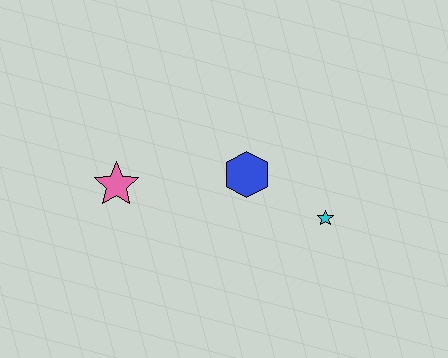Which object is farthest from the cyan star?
The pink star is farthest from the cyan star.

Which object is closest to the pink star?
The blue hexagon is closest to the pink star.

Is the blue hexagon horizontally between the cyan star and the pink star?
Yes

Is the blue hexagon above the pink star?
Yes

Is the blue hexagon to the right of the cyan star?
No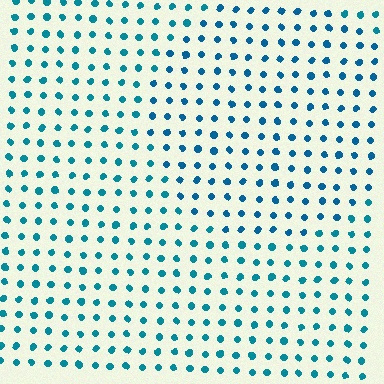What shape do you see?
I see a circle.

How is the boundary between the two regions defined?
The boundary is defined purely by a slight shift in hue (about 16 degrees). Spacing, size, and orientation are identical on both sides.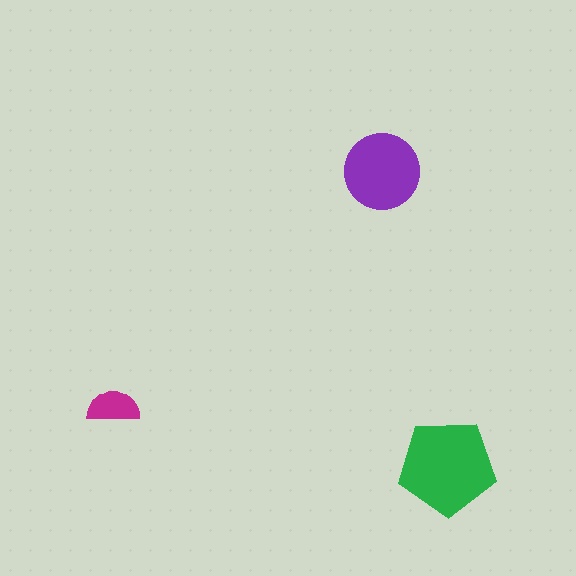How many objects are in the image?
There are 3 objects in the image.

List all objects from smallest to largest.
The magenta semicircle, the purple circle, the green pentagon.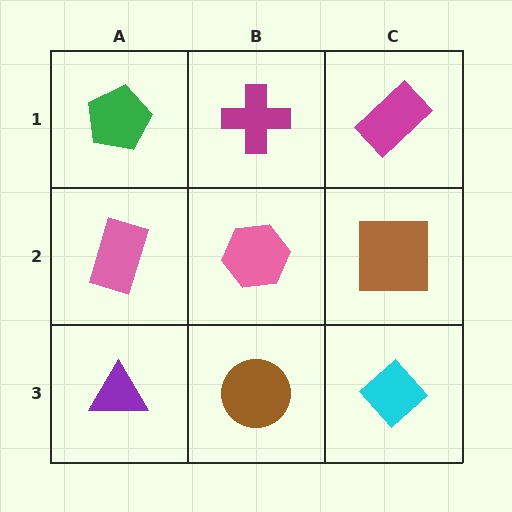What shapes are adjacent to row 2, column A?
A green pentagon (row 1, column A), a purple triangle (row 3, column A), a pink hexagon (row 2, column B).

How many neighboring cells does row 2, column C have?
3.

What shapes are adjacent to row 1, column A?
A pink rectangle (row 2, column A), a magenta cross (row 1, column B).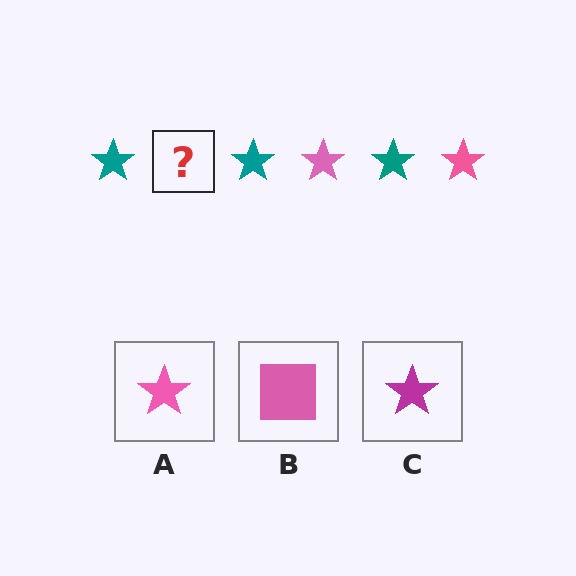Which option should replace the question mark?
Option A.